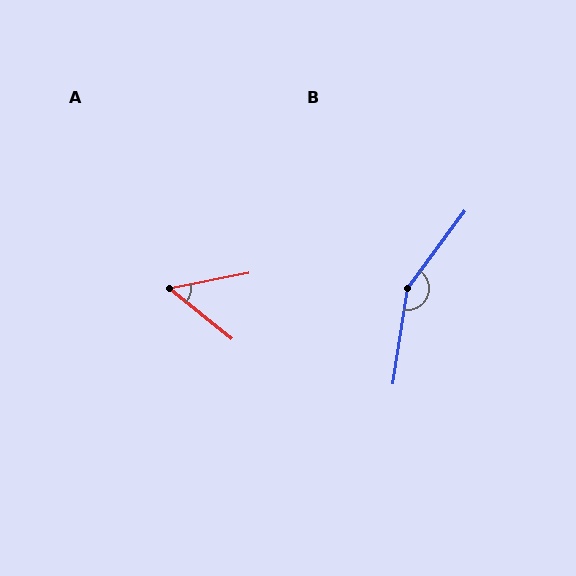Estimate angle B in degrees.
Approximately 152 degrees.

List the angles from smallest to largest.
A (50°), B (152°).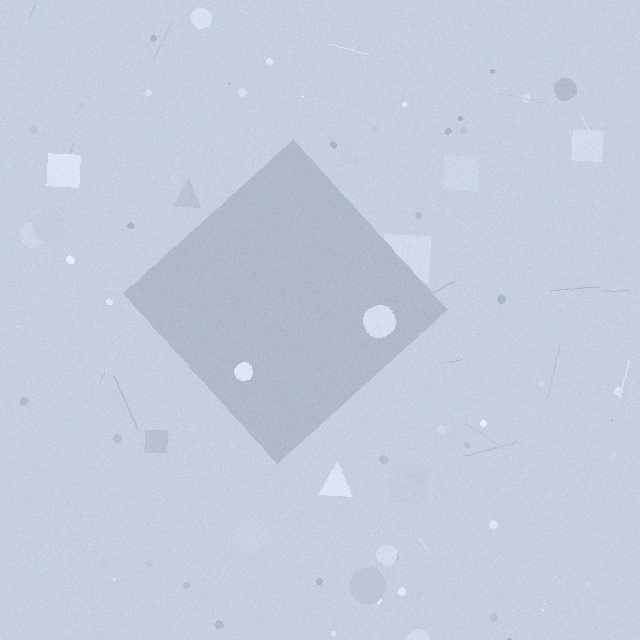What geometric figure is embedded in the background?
A diamond is embedded in the background.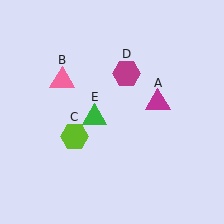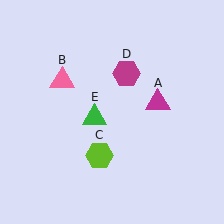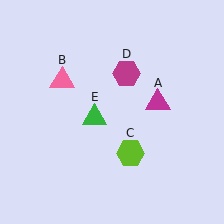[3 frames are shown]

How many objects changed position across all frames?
1 object changed position: lime hexagon (object C).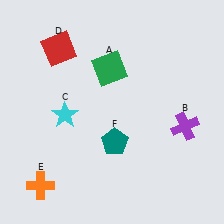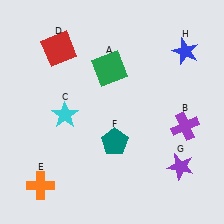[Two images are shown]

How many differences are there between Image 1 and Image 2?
There are 2 differences between the two images.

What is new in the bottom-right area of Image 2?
A purple star (G) was added in the bottom-right area of Image 2.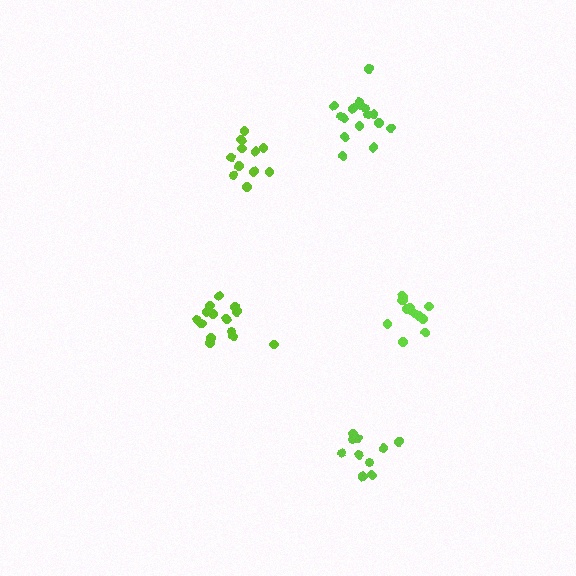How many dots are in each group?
Group 1: 16 dots, Group 2: 14 dots, Group 3: 11 dots, Group 4: 12 dots, Group 5: 11 dots (64 total).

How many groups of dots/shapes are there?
There are 5 groups.